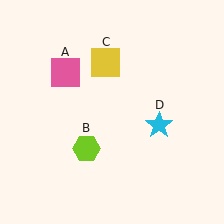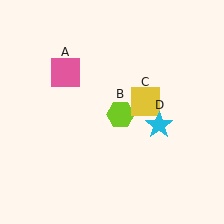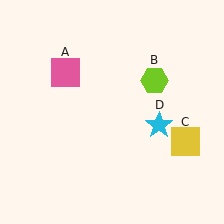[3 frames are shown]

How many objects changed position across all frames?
2 objects changed position: lime hexagon (object B), yellow square (object C).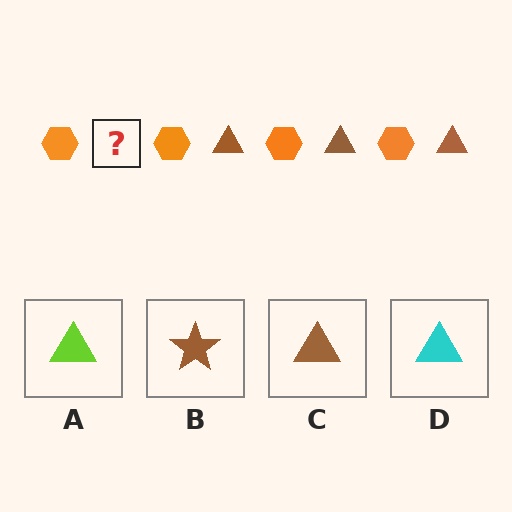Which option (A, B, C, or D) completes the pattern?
C.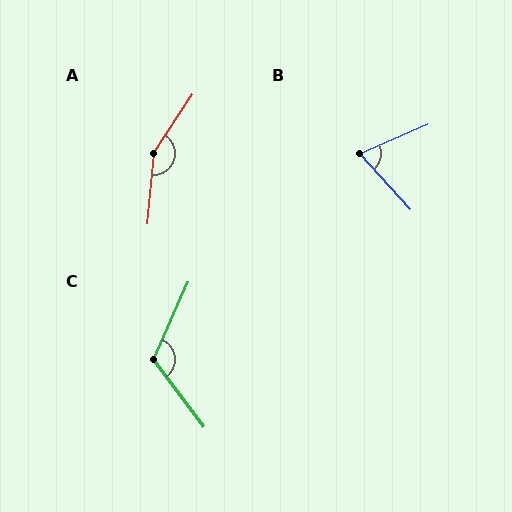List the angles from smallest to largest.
B (72°), C (119°), A (152°).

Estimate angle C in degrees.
Approximately 119 degrees.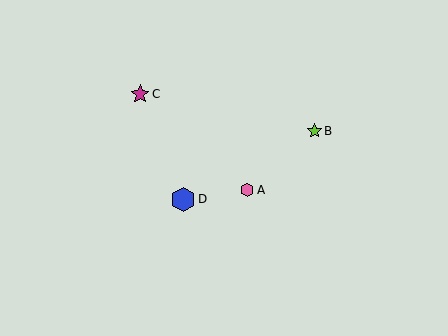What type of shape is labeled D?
Shape D is a blue hexagon.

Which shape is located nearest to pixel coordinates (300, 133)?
The lime star (labeled B) at (314, 131) is nearest to that location.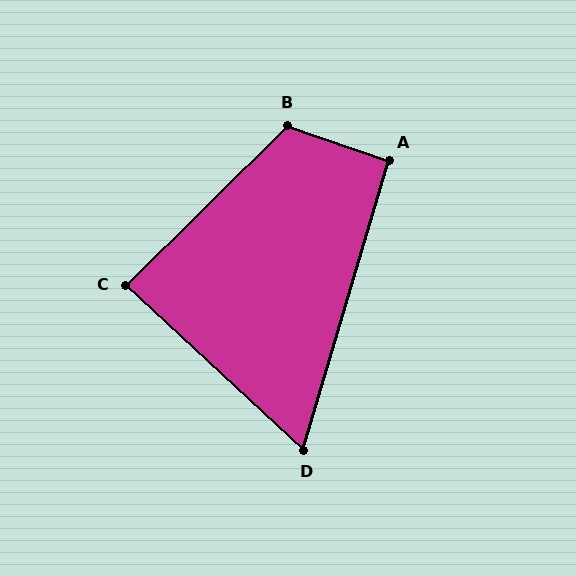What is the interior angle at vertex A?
Approximately 93 degrees (approximately right).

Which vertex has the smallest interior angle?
D, at approximately 64 degrees.